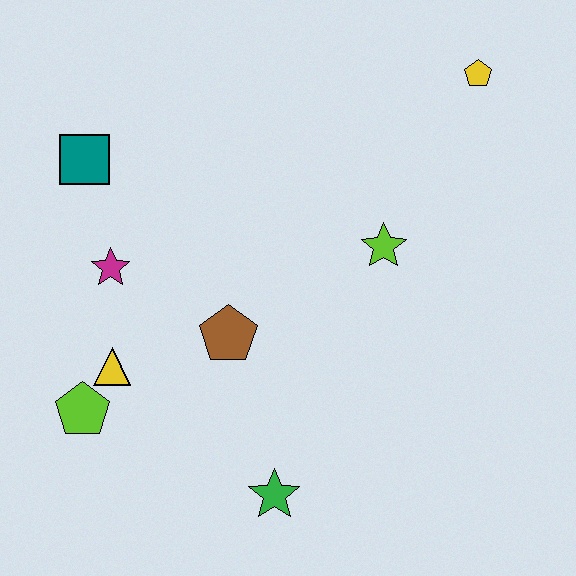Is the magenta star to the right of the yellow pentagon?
No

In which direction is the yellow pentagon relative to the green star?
The yellow pentagon is above the green star.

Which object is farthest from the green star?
The yellow pentagon is farthest from the green star.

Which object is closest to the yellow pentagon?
The lime star is closest to the yellow pentagon.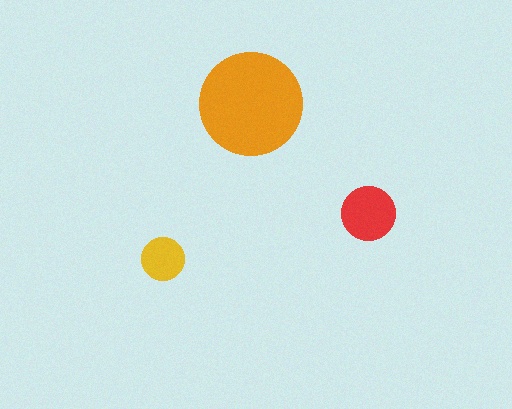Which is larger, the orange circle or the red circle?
The orange one.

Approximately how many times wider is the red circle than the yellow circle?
About 1.5 times wider.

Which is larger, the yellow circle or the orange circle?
The orange one.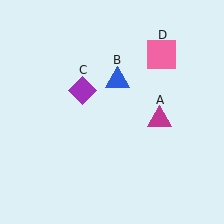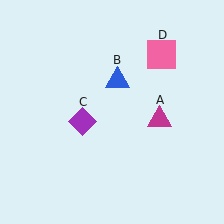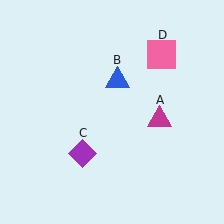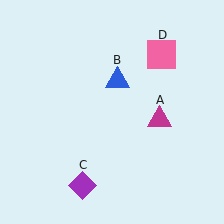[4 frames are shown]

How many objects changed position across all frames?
1 object changed position: purple diamond (object C).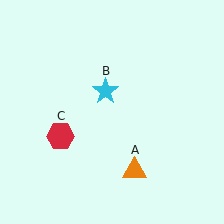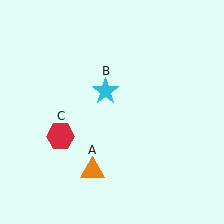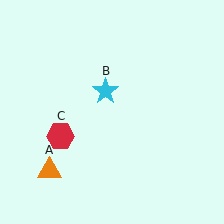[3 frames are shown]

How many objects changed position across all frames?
1 object changed position: orange triangle (object A).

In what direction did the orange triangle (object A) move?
The orange triangle (object A) moved left.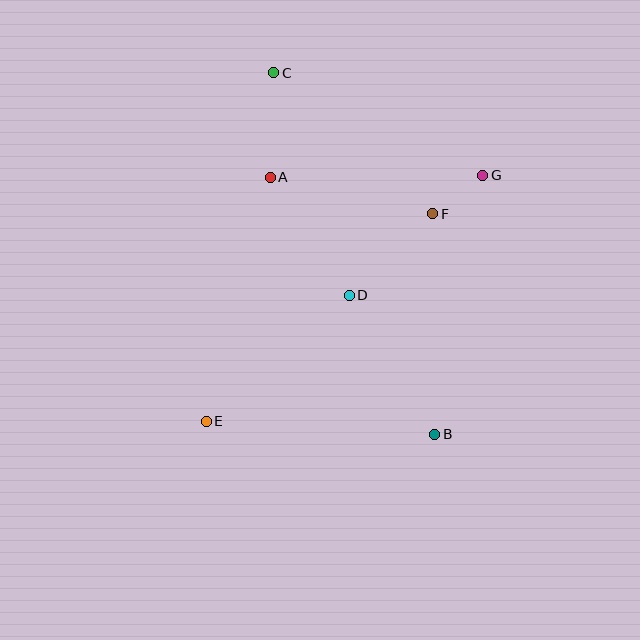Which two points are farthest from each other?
Points B and C are farthest from each other.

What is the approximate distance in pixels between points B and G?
The distance between B and G is approximately 263 pixels.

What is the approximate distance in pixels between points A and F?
The distance between A and F is approximately 167 pixels.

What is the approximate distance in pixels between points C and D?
The distance between C and D is approximately 235 pixels.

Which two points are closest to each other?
Points F and G are closest to each other.